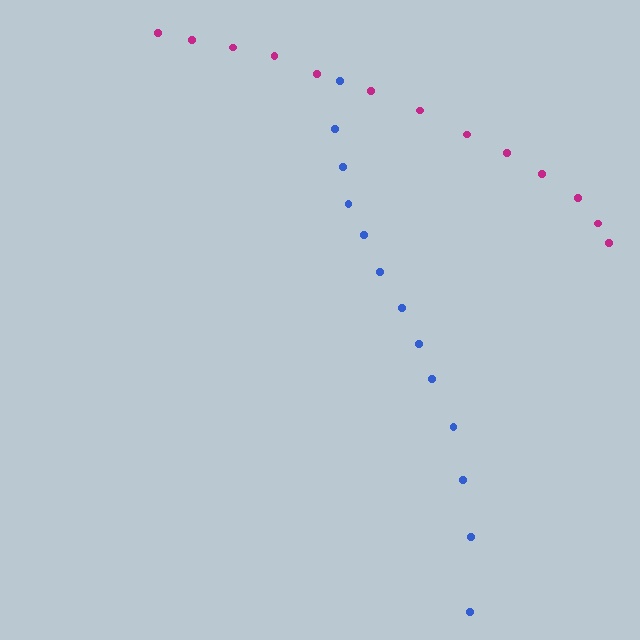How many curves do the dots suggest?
There are 2 distinct paths.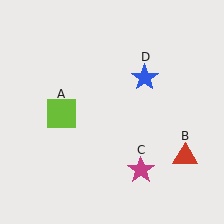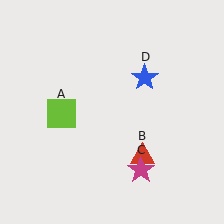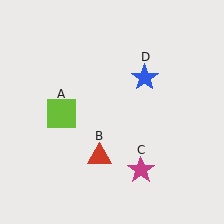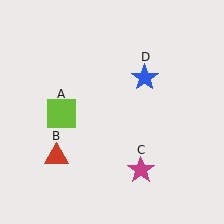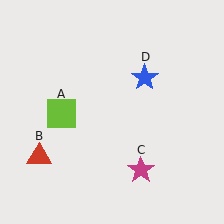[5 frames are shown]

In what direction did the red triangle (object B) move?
The red triangle (object B) moved left.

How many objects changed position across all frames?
1 object changed position: red triangle (object B).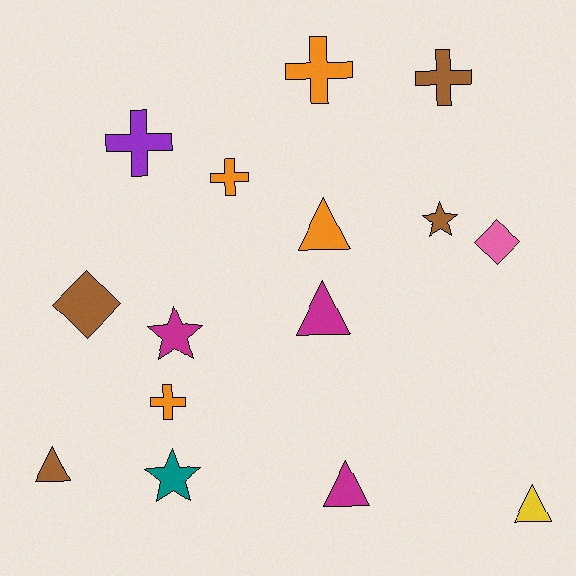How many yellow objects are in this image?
There is 1 yellow object.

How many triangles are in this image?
There are 5 triangles.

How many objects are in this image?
There are 15 objects.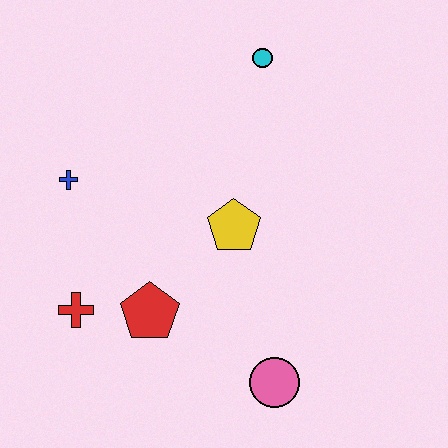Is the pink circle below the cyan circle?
Yes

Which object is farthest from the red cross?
The cyan circle is farthest from the red cross.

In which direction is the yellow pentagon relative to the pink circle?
The yellow pentagon is above the pink circle.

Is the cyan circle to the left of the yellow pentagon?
No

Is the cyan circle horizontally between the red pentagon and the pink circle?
Yes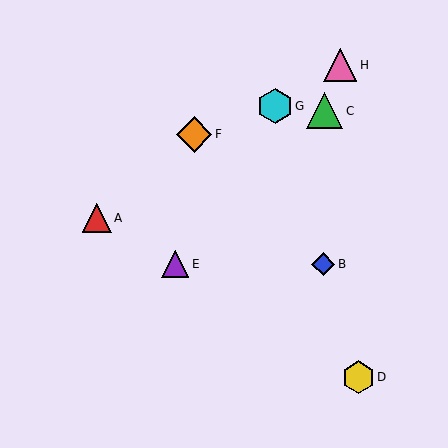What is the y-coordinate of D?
Object D is at y≈377.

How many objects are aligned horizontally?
2 objects (B, E) are aligned horizontally.